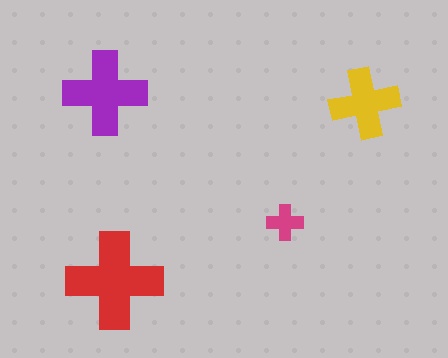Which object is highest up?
The purple cross is topmost.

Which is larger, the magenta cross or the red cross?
The red one.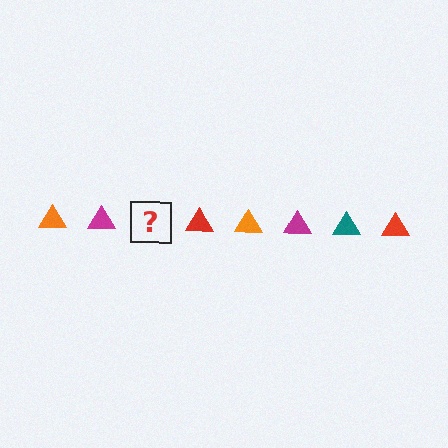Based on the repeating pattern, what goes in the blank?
The blank should be a teal triangle.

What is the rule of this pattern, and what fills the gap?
The rule is that the pattern cycles through orange, magenta, teal, red triangles. The gap should be filled with a teal triangle.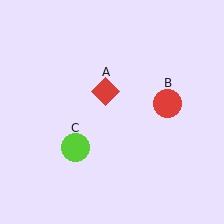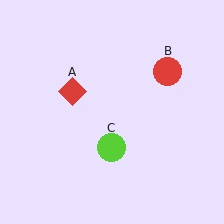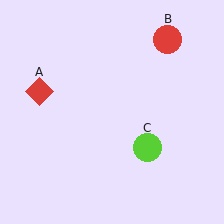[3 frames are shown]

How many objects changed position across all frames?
3 objects changed position: red diamond (object A), red circle (object B), lime circle (object C).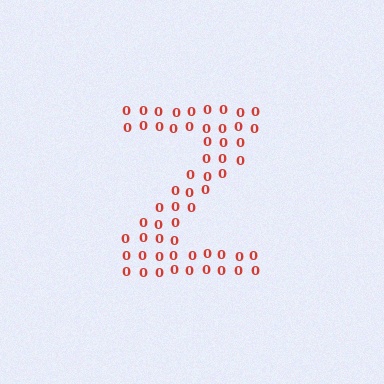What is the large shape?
The large shape is the letter Z.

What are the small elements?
The small elements are digit 0's.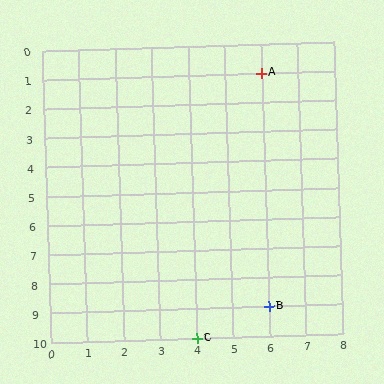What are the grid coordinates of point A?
Point A is at grid coordinates (6, 1).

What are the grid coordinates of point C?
Point C is at grid coordinates (4, 10).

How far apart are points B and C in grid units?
Points B and C are 2 columns and 1 row apart (about 2.2 grid units diagonally).